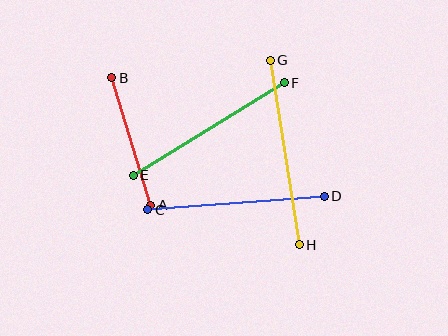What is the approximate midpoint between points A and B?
The midpoint is at approximately (131, 142) pixels.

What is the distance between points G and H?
The distance is approximately 187 pixels.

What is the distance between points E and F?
The distance is approximately 177 pixels.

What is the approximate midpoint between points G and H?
The midpoint is at approximately (285, 153) pixels.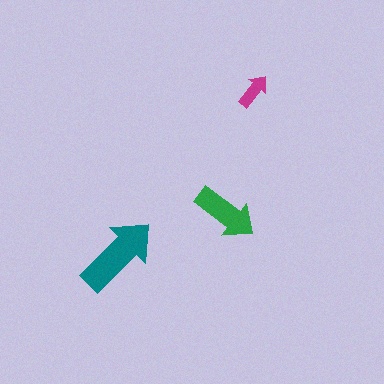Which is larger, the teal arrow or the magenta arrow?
The teal one.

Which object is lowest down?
The teal arrow is bottommost.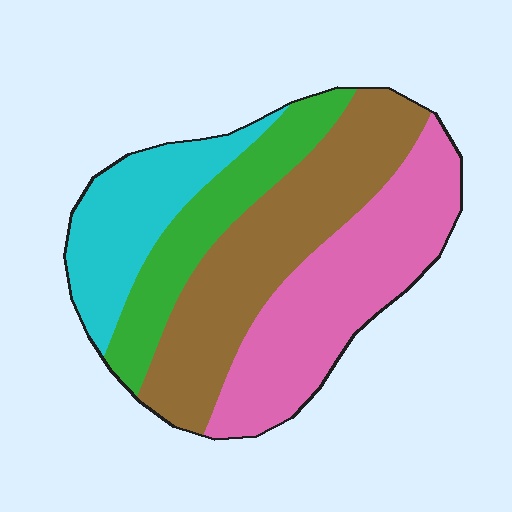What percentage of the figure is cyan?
Cyan covers 19% of the figure.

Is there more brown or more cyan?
Brown.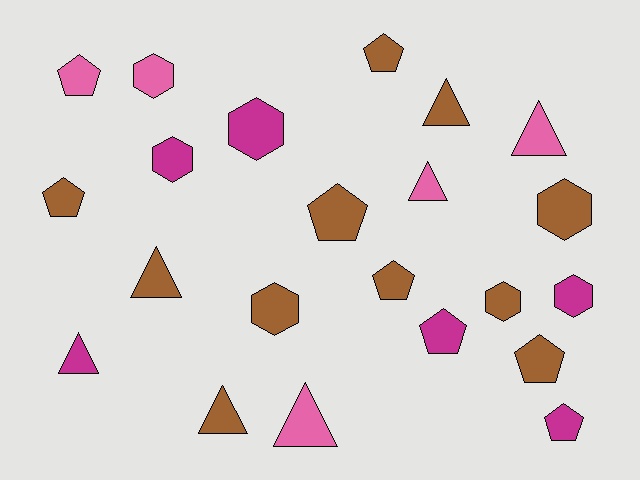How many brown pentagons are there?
There are 5 brown pentagons.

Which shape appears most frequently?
Pentagon, with 8 objects.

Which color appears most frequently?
Brown, with 11 objects.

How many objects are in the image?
There are 22 objects.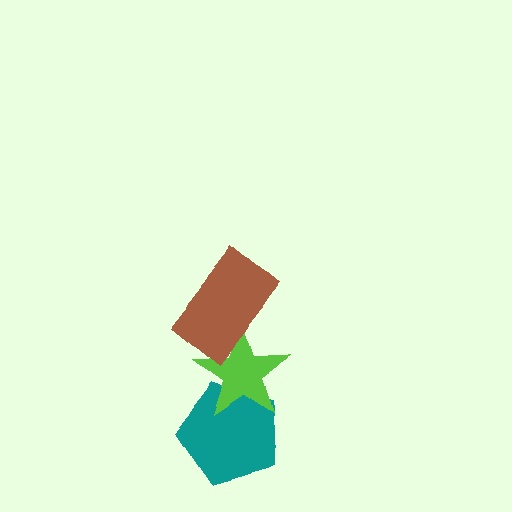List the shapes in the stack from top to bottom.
From top to bottom: the brown rectangle, the lime star, the teal pentagon.